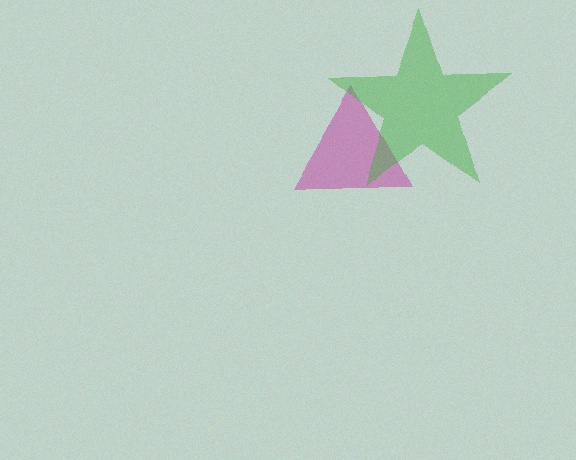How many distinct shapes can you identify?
There are 2 distinct shapes: a magenta triangle, a green star.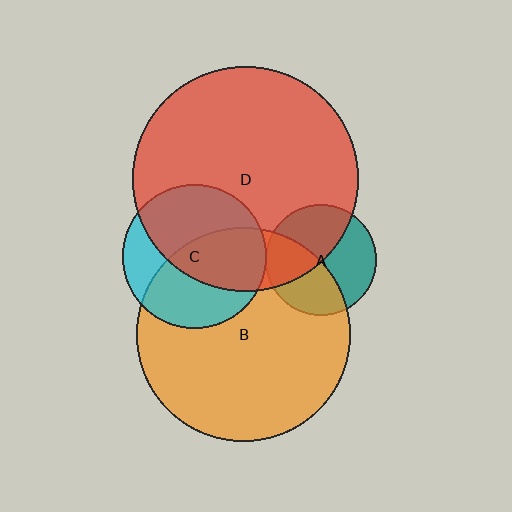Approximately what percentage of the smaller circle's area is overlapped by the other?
Approximately 5%.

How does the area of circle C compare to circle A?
Approximately 1.7 times.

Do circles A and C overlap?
Yes.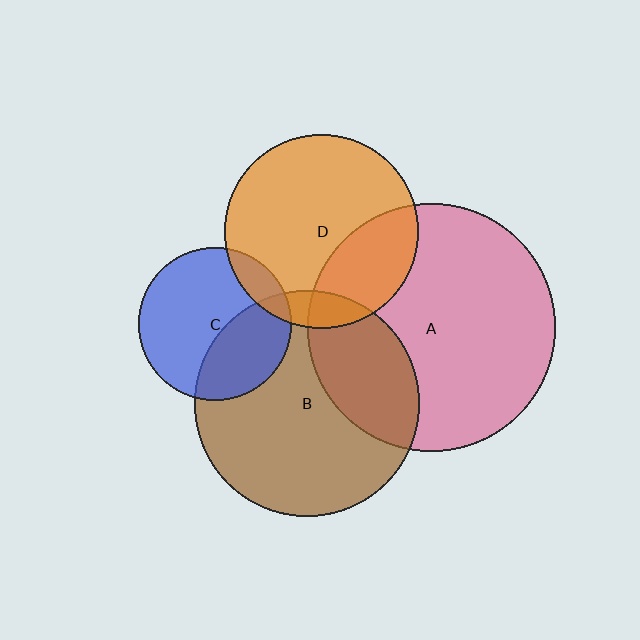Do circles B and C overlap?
Yes.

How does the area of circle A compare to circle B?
Approximately 1.2 times.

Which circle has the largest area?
Circle A (pink).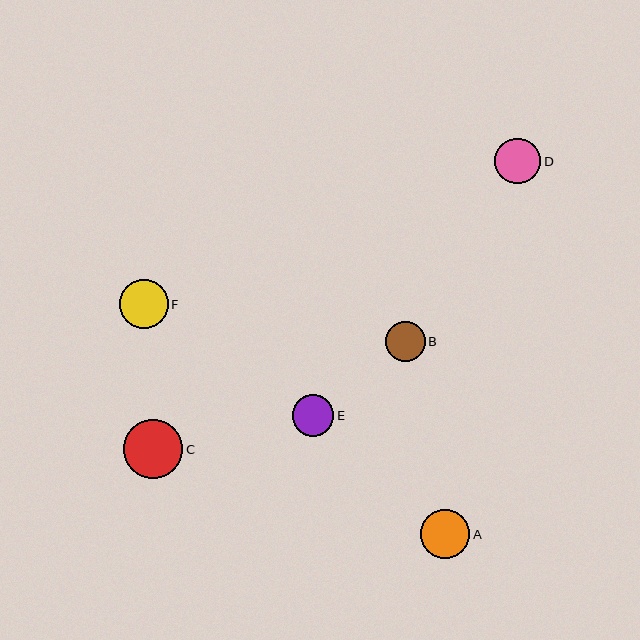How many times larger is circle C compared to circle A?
Circle C is approximately 1.2 times the size of circle A.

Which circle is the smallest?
Circle B is the smallest with a size of approximately 40 pixels.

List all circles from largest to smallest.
From largest to smallest: C, A, F, D, E, B.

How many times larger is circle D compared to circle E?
Circle D is approximately 1.1 times the size of circle E.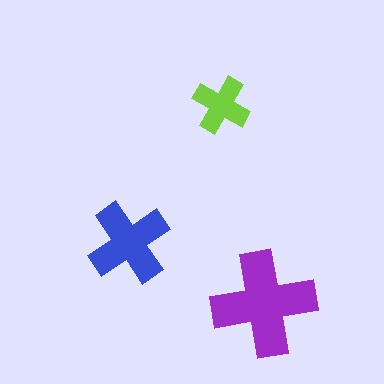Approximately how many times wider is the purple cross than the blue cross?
About 1.5 times wider.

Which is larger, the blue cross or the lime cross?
The blue one.